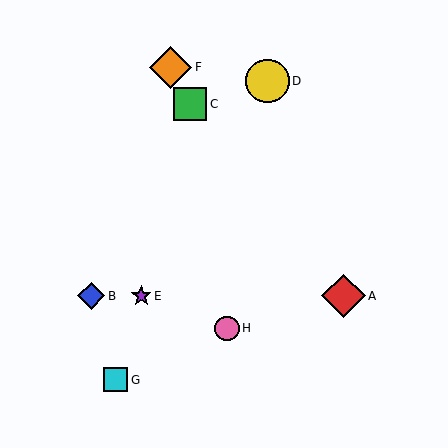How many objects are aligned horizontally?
3 objects (A, B, E) are aligned horizontally.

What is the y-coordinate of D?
Object D is at y≈81.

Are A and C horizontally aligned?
No, A is at y≈296 and C is at y≈104.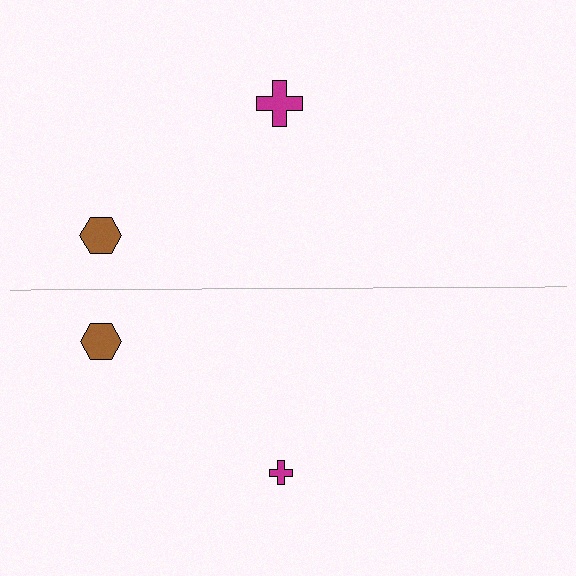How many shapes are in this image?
There are 4 shapes in this image.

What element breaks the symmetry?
The magenta cross on the bottom side has a different size than its mirror counterpart.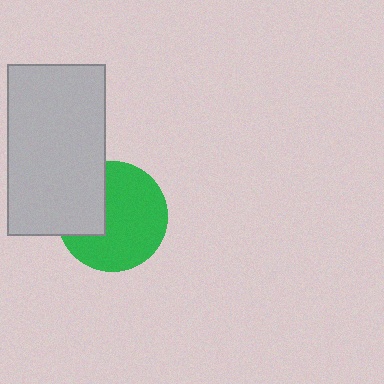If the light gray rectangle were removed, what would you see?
You would see the complete green circle.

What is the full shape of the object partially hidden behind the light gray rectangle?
The partially hidden object is a green circle.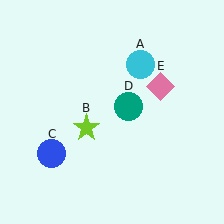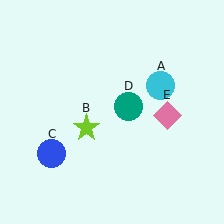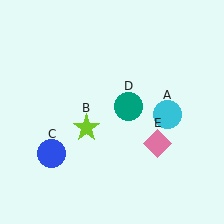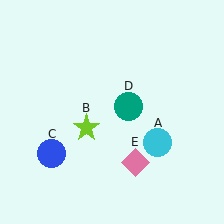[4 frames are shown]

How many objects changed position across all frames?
2 objects changed position: cyan circle (object A), pink diamond (object E).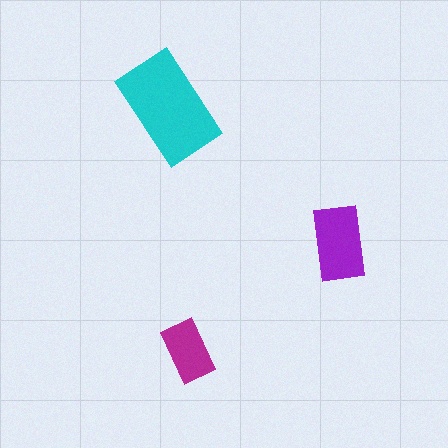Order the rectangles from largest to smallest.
the cyan one, the purple one, the magenta one.